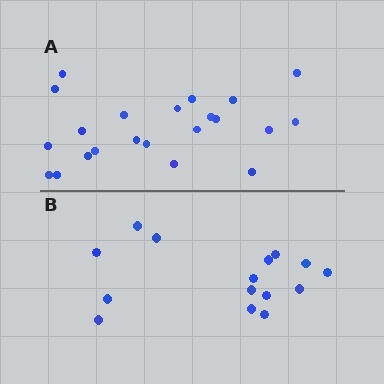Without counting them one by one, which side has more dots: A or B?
Region A (the top region) has more dots.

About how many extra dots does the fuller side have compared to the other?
Region A has roughly 8 or so more dots than region B.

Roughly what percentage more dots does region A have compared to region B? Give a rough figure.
About 45% more.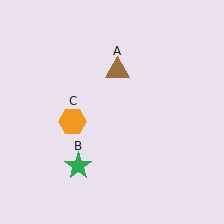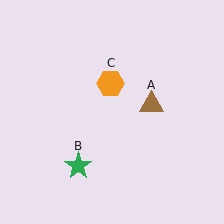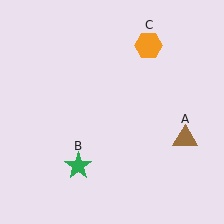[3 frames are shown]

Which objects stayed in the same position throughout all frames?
Green star (object B) remained stationary.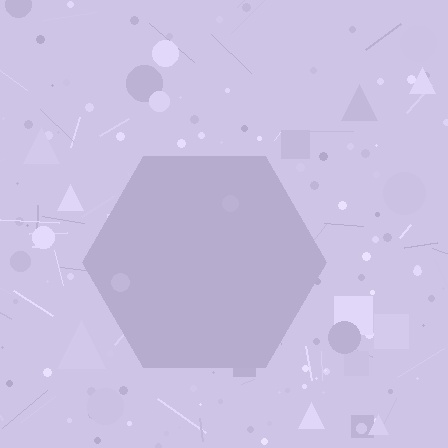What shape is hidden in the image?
A hexagon is hidden in the image.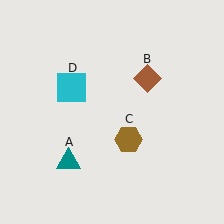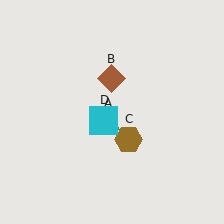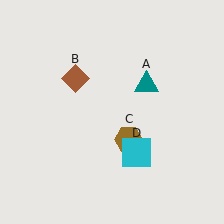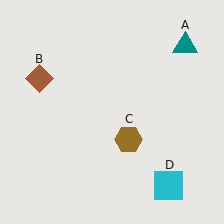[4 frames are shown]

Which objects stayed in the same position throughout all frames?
Brown hexagon (object C) remained stationary.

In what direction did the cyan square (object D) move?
The cyan square (object D) moved down and to the right.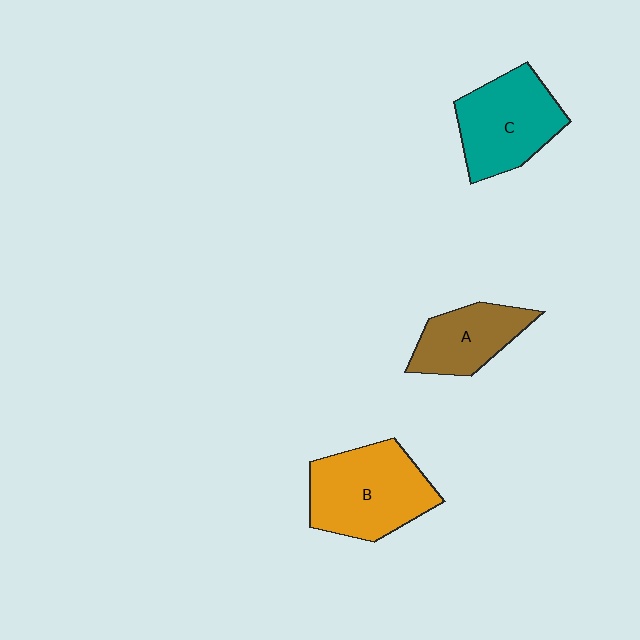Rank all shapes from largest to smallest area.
From largest to smallest: B (orange), C (teal), A (brown).